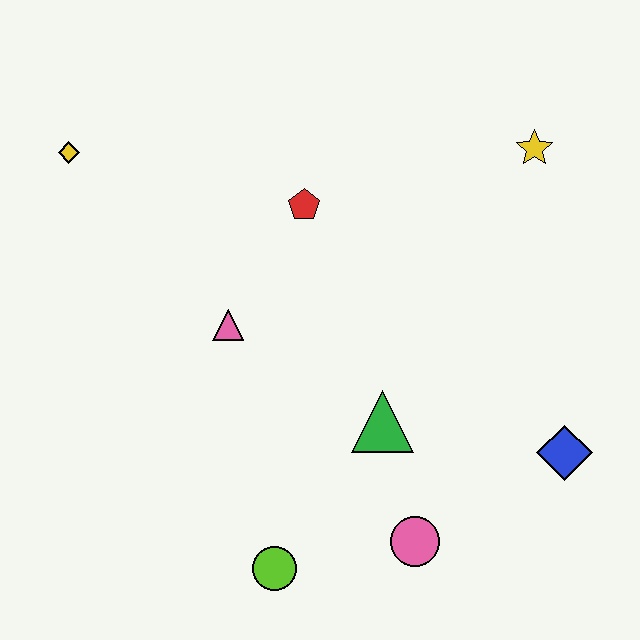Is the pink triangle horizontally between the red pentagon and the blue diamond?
No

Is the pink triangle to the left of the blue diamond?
Yes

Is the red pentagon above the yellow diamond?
No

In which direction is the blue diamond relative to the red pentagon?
The blue diamond is to the right of the red pentagon.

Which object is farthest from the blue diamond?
The yellow diamond is farthest from the blue diamond.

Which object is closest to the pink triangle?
The red pentagon is closest to the pink triangle.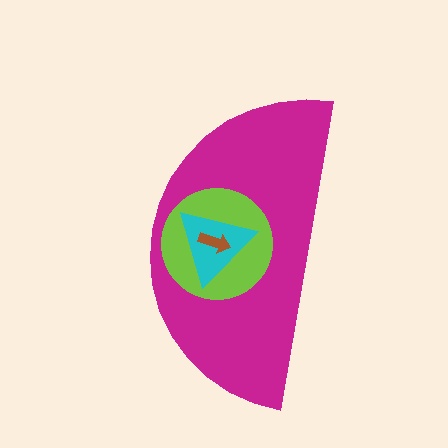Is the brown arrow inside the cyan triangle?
Yes.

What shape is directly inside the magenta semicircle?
The lime circle.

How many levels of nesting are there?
4.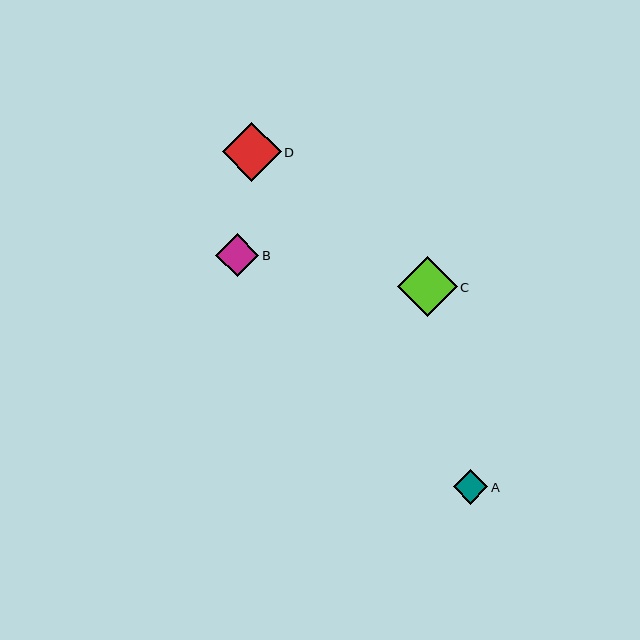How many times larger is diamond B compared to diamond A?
Diamond B is approximately 1.3 times the size of diamond A.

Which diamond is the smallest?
Diamond A is the smallest with a size of approximately 35 pixels.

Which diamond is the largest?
Diamond C is the largest with a size of approximately 60 pixels.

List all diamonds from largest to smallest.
From largest to smallest: C, D, B, A.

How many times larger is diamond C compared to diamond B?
Diamond C is approximately 1.4 times the size of diamond B.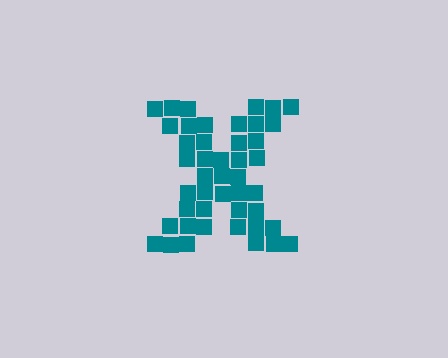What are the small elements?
The small elements are squares.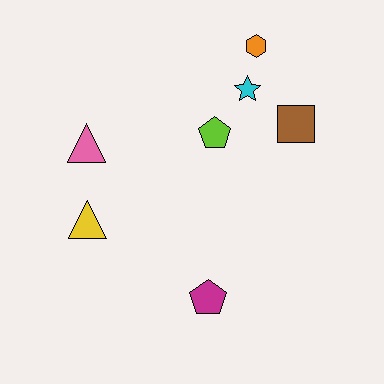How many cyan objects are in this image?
There is 1 cyan object.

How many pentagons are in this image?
There are 2 pentagons.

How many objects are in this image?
There are 7 objects.